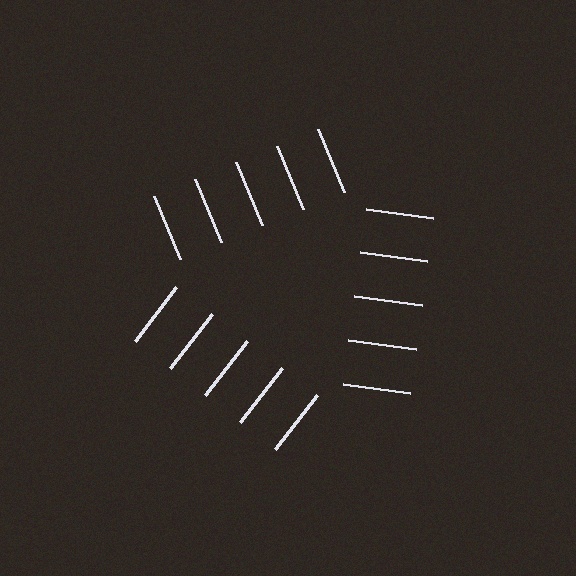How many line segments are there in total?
15 — 5 along each of the 3 edges.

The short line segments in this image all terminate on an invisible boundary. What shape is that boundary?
An illusory triangle — the line segments terminate on its edges but no continuous stroke is drawn.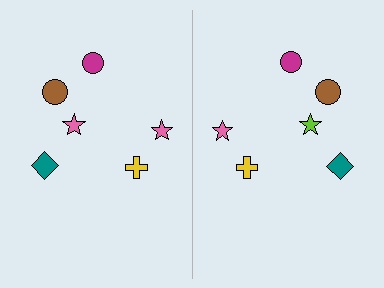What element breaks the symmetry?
The lime star on the right side breaks the symmetry — its mirror counterpart is pink.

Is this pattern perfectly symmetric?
No, the pattern is not perfectly symmetric. The lime star on the right side breaks the symmetry — its mirror counterpart is pink.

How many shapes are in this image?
There are 12 shapes in this image.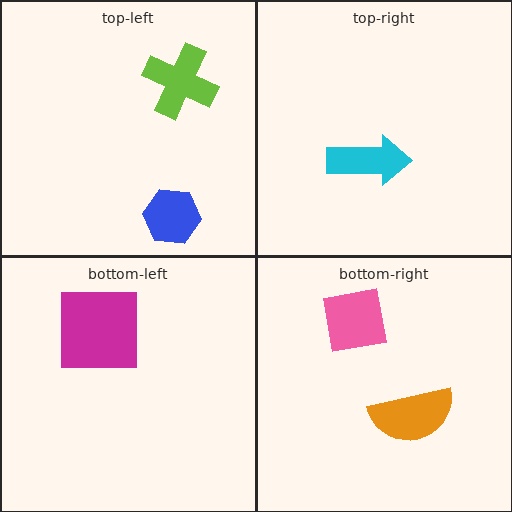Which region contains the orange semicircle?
The bottom-right region.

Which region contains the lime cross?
The top-left region.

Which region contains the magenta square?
The bottom-left region.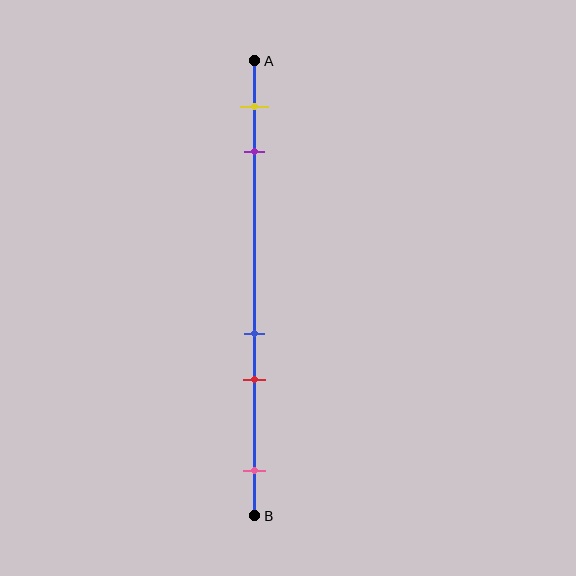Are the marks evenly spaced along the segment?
No, the marks are not evenly spaced.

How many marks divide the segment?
There are 5 marks dividing the segment.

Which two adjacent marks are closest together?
The blue and red marks are the closest adjacent pair.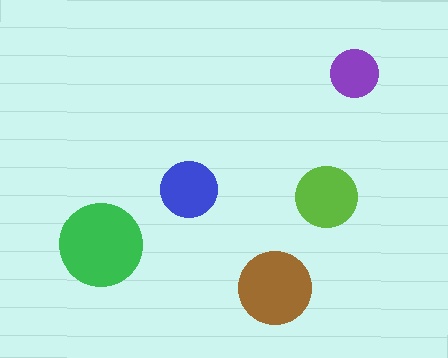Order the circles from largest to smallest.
the green one, the brown one, the lime one, the blue one, the purple one.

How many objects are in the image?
There are 5 objects in the image.